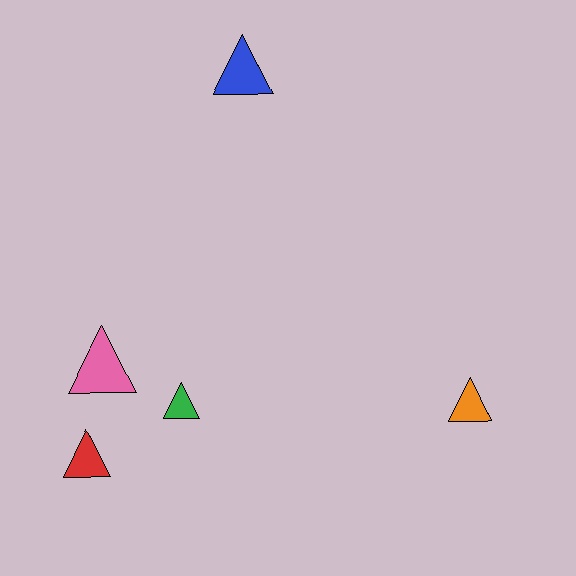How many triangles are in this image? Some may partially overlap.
There are 5 triangles.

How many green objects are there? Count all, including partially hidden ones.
There is 1 green object.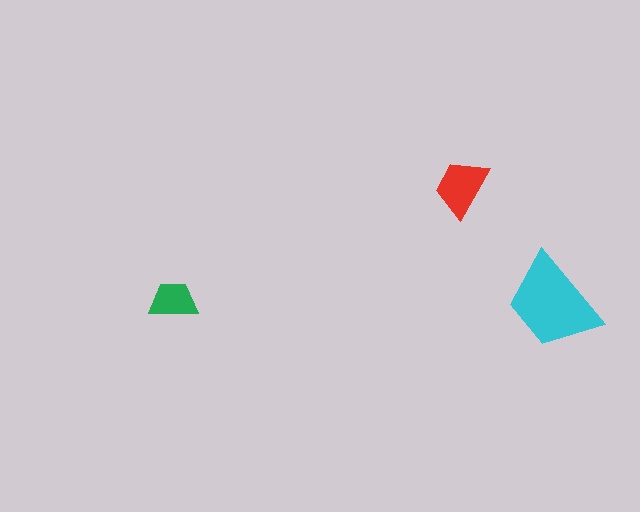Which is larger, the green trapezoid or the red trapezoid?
The red one.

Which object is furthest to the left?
The green trapezoid is leftmost.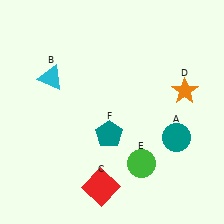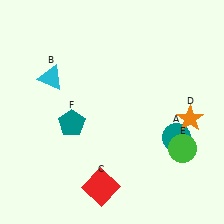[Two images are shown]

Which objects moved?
The objects that moved are: the orange star (D), the green circle (E), the teal pentagon (F).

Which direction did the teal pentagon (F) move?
The teal pentagon (F) moved left.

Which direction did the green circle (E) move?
The green circle (E) moved right.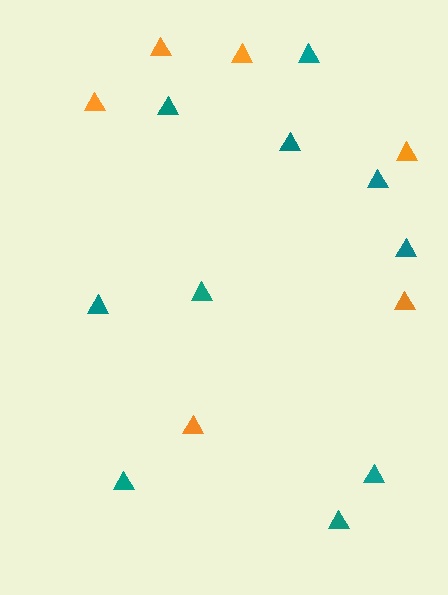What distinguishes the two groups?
There are 2 groups: one group of orange triangles (6) and one group of teal triangles (10).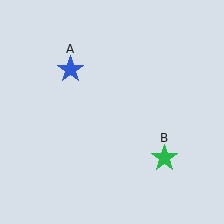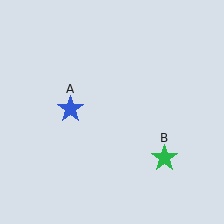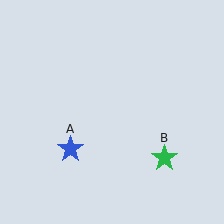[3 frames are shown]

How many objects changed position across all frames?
1 object changed position: blue star (object A).